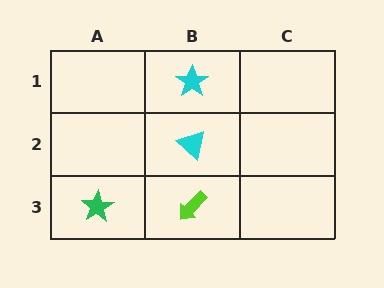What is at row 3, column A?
A green star.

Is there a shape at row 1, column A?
No, that cell is empty.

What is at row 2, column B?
A cyan triangle.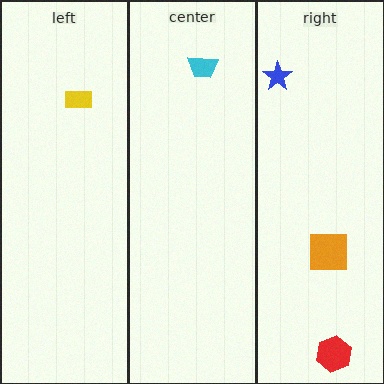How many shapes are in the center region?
1.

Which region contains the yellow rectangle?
The left region.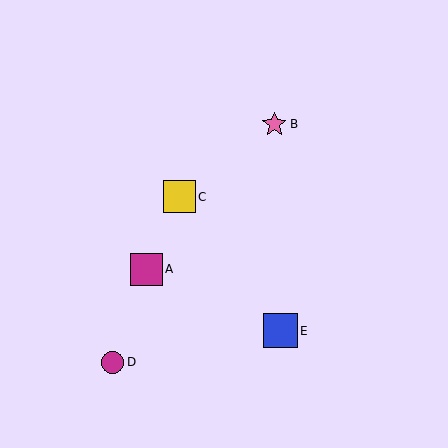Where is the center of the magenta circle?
The center of the magenta circle is at (113, 362).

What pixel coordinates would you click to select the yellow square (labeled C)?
Click at (179, 197) to select the yellow square C.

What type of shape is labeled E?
Shape E is a blue square.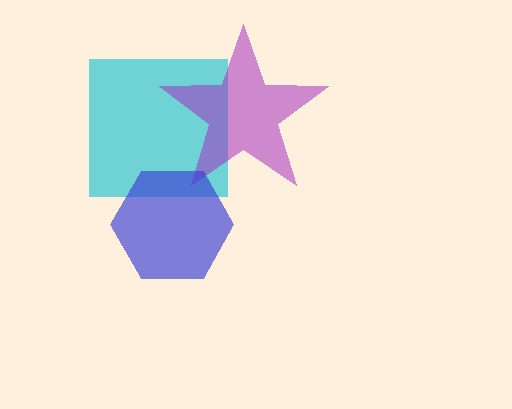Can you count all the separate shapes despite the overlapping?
Yes, there are 3 separate shapes.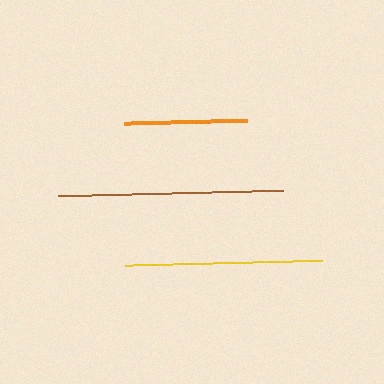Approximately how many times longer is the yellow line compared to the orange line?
The yellow line is approximately 1.6 times the length of the orange line.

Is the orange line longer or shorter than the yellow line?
The yellow line is longer than the orange line.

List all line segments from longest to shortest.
From longest to shortest: brown, yellow, orange.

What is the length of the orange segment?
The orange segment is approximately 123 pixels long.